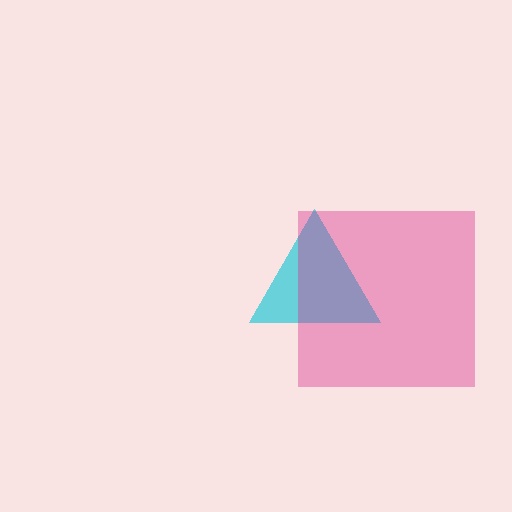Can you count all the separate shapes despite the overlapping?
Yes, there are 2 separate shapes.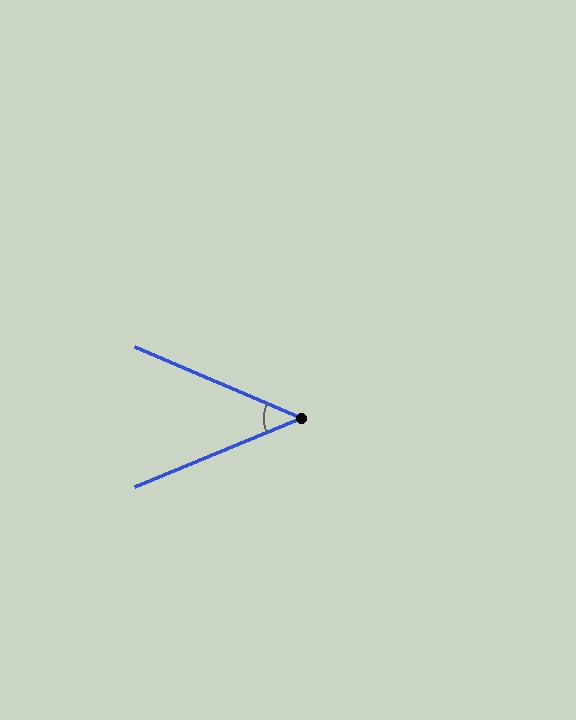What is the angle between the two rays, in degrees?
Approximately 46 degrees.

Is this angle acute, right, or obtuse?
It is acute.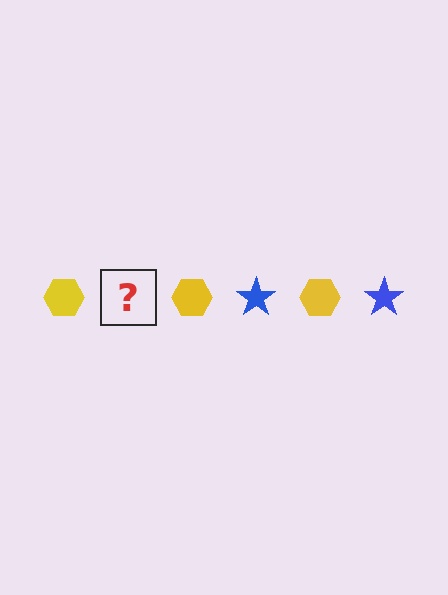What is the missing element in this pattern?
The missing element is a blue star.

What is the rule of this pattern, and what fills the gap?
The rule is that the pattern alternates between yellow hexagon and blue star. The gap should be filled with a blue star.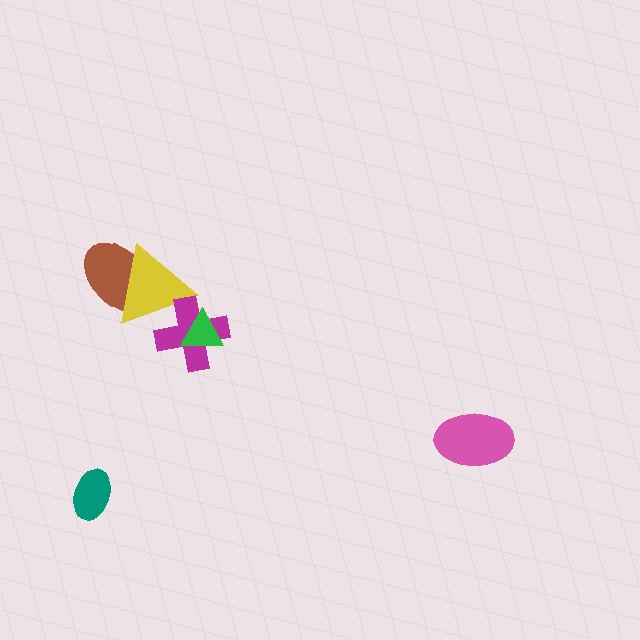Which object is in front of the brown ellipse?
The yellow triangle is in front of the brown ellipse.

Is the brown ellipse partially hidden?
Yes, it is partially covered by another shape.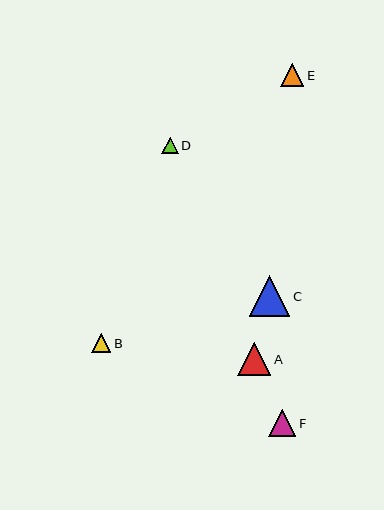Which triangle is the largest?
Triangle C is the largest with a size of approximately 40 pixels.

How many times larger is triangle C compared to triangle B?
Triangle C is approximately 2.1 times the size of triangle B.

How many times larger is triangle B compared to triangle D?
Triangle B is approximately 1.2 times the size of triangle D.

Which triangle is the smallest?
Triangle D is the smallest with a size of approximately 16 pixels.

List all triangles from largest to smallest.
From largest to smallest: C, A, F, E, B, D.